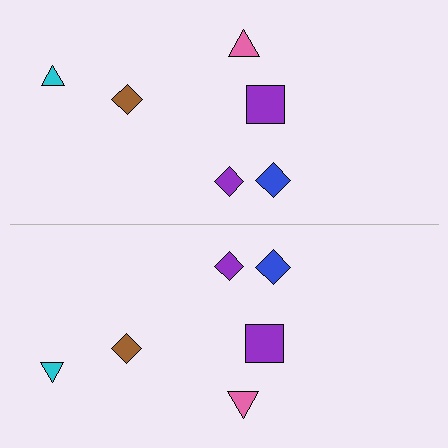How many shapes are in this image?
There are 12 shapes in this image.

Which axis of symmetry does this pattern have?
The pattern has a horizontal axis of symmetry running through the center of the image.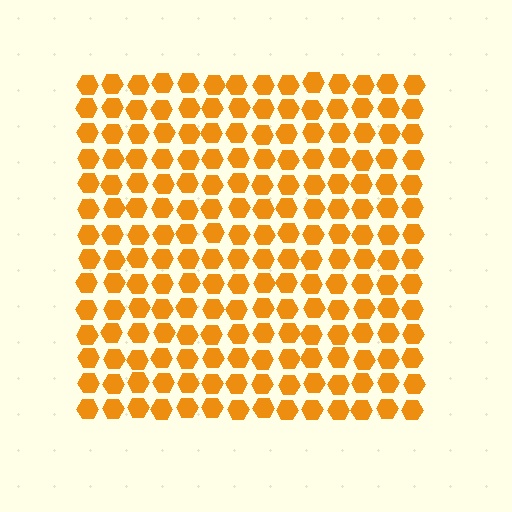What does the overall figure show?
The overall figure shows a square.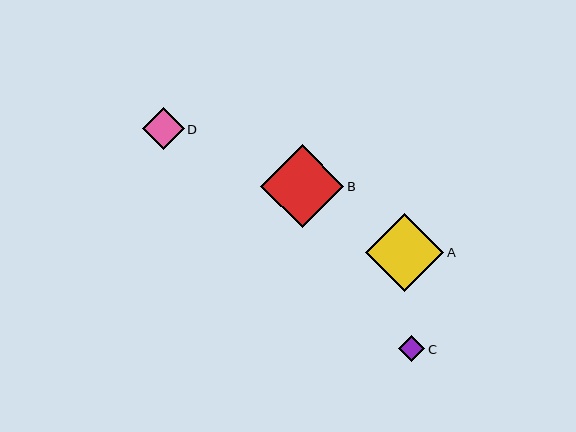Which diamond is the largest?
Diamond B is the largest with a size of approximately 83 pixels.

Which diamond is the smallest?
Diamond C is the smallest with a size of approximately 26 pixels.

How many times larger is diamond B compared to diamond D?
Diamond B is approximately 2.0 times the size of diamond D.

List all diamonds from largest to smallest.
From largest to smallest: B, A, D, C.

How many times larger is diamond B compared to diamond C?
Diamond B is approximately 3.2 times the size of diamond C.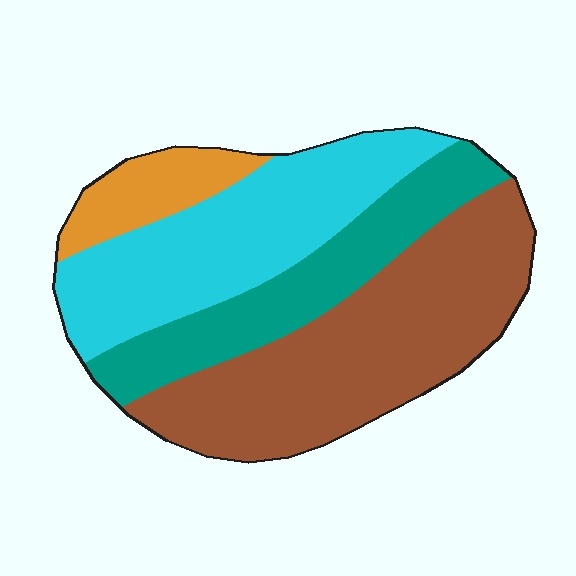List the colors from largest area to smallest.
From largest to smallest: brown, cyan, teal, orange.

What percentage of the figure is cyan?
Cyan covers 30% of the figure.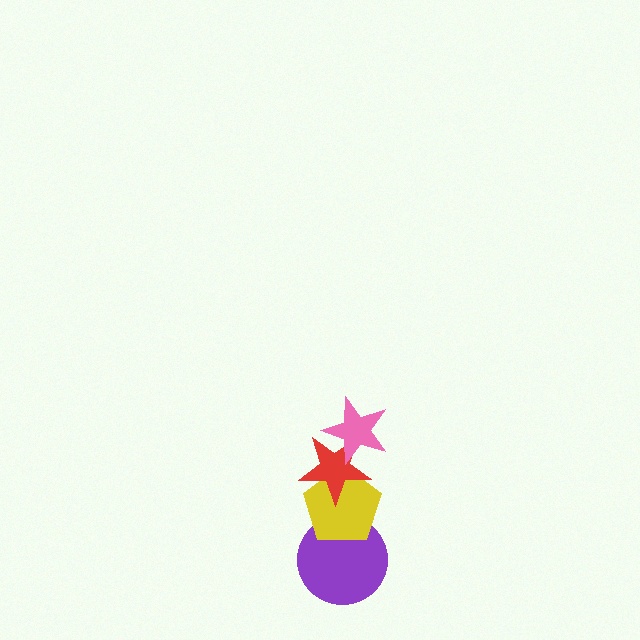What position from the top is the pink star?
The pink star is 1st from the top.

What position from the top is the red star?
The red star is 2nd from the top.